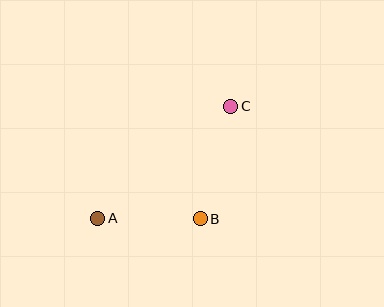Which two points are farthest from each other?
Points A and C are farthest from each other.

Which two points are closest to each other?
Points A and B are closest to each other.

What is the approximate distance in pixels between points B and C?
The distance between B and C is approximately 117 pixels.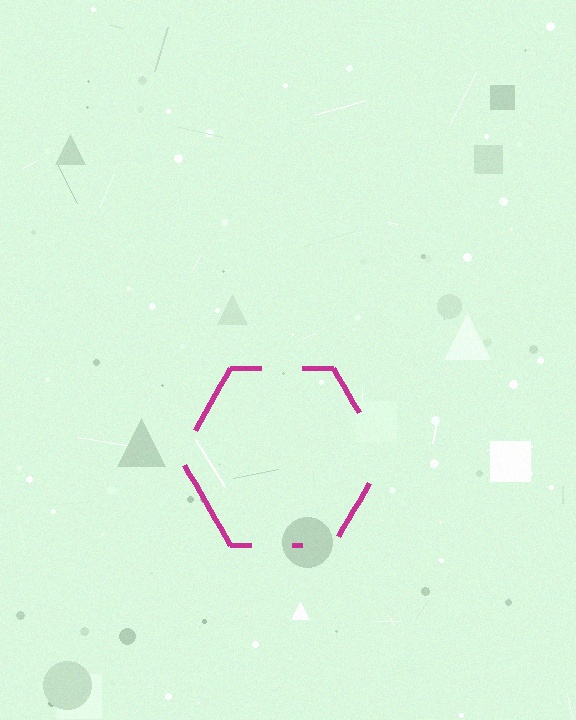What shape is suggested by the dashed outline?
The dashed outline suggests a hexagon.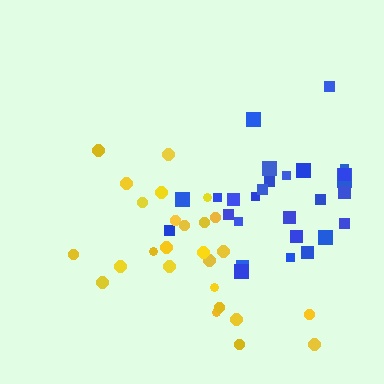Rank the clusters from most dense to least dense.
blue, yellow.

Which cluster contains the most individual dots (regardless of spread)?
Blue (28).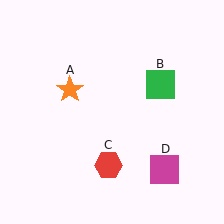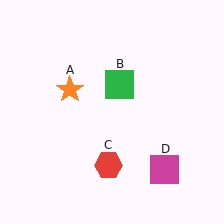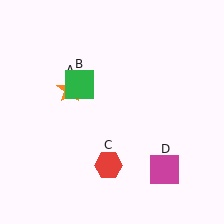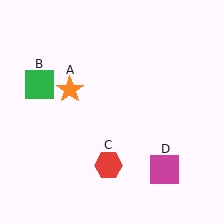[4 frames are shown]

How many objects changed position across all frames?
1 object changed position: green square (object B).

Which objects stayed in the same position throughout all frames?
Orange star (object A) and red hexagon (object C) and magenta square (object D) remained stationary.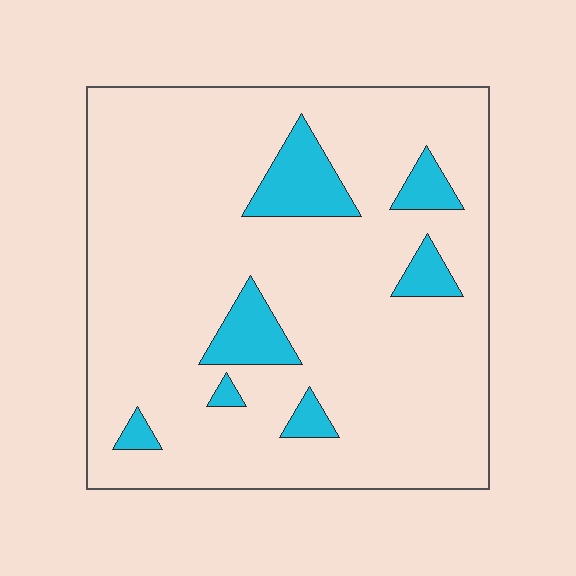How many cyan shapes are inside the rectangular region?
7.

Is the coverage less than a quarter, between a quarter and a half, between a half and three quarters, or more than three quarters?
Less than a quarter.